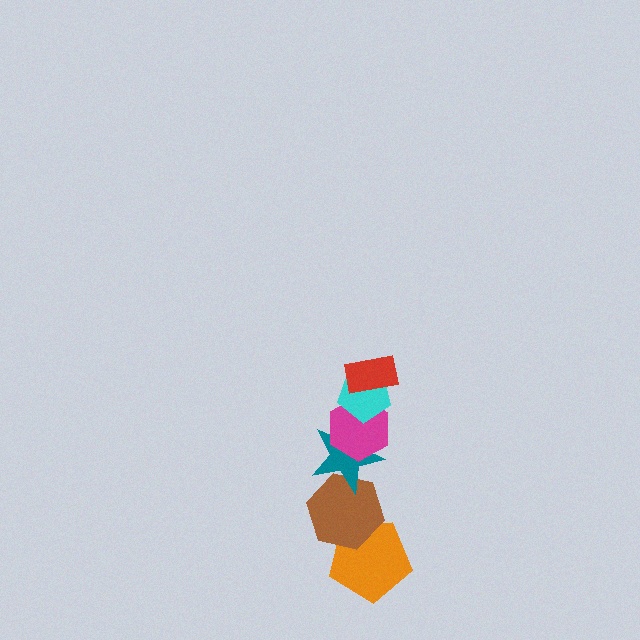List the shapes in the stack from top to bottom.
From top to bottom: the red rectangle, the cyan pentagon, the magenta hexagon, the teal star, the brown hexagon, the orange pentagon.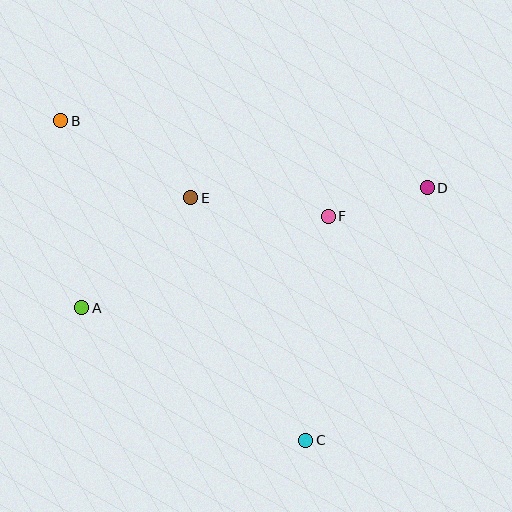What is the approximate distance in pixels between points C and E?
The distance between C and E is approximately 269 pixels.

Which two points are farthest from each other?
Points B and C are farthest from each other.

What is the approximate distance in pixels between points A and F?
The distance between A and F is approximately 263 pixels.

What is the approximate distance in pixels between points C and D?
The distance between C and D is approximately 281 pixels.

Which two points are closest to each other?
Points D and F are closest to each other.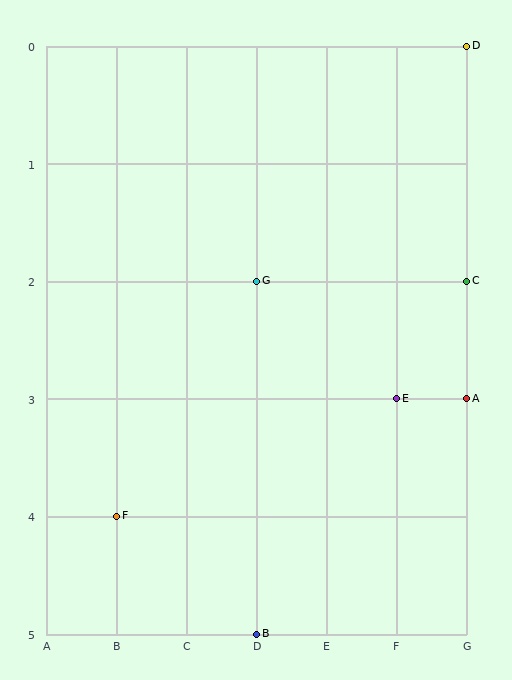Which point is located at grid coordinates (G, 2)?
Point C is at (G, 2).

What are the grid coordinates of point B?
Point B is at grid coordinates (D, 5).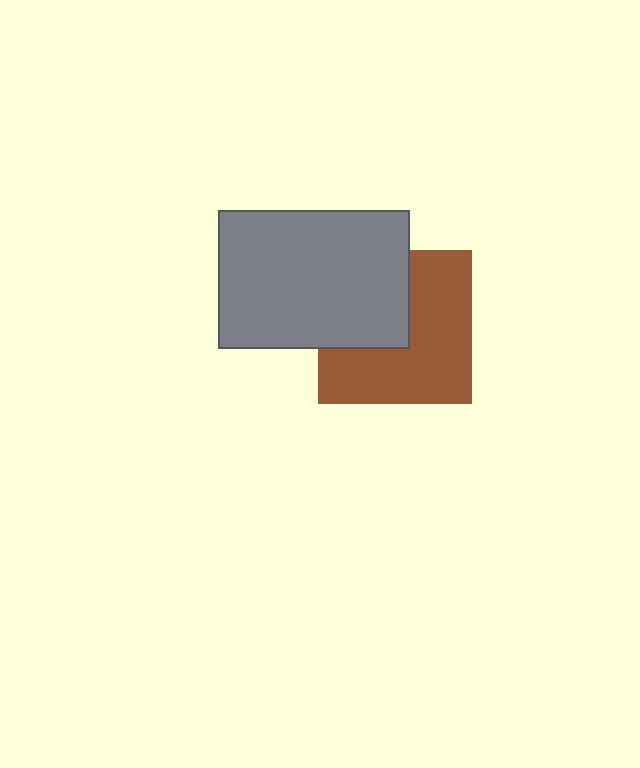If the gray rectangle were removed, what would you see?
You would see the complete brown square.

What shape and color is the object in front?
The object in front is a gray rectangle.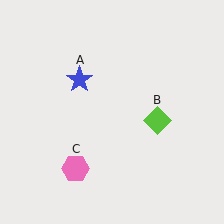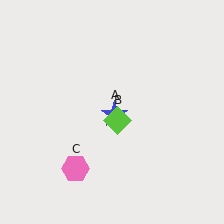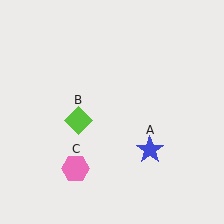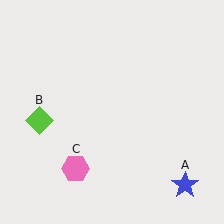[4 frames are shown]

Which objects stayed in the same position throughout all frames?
Pink hexagon (object C) remained stationary.